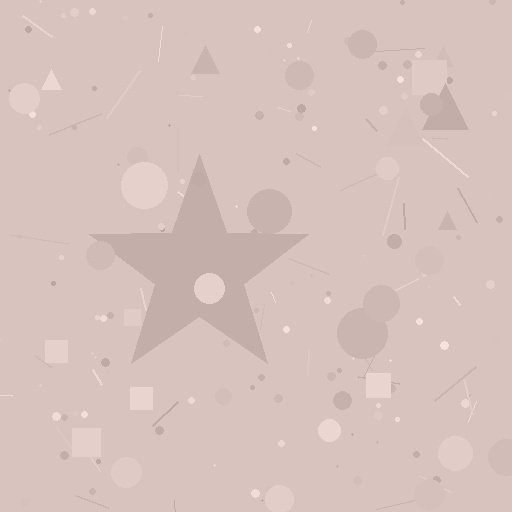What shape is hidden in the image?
A star is hidden in the image.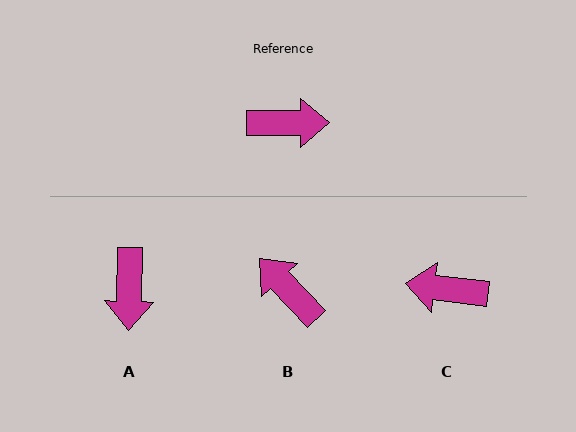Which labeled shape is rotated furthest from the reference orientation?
C, about 173 degrees away.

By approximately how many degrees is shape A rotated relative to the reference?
Approximately 92 degrees clockwise.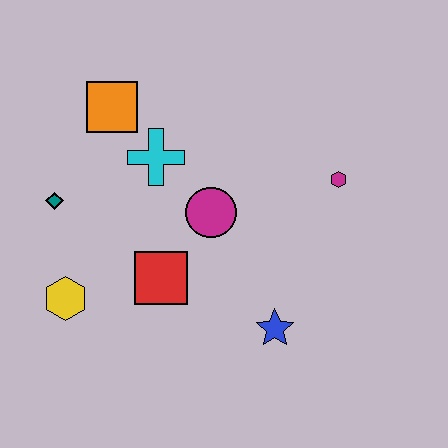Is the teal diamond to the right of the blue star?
No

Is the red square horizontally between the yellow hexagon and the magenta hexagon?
Yes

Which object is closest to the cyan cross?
The orange square is closest to the cyan cross.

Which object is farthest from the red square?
The magenta hexagon is farthest from the red square.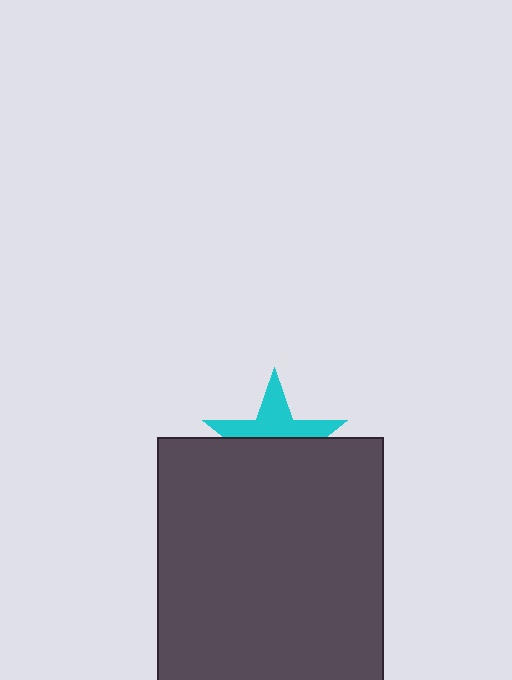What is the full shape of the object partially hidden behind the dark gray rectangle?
The partially hidden object is a cyan star.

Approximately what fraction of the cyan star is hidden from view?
Roughly 55% of the cyan star is hidden behind the dark gray rectangle.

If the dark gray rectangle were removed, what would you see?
You would see the complete cyan star.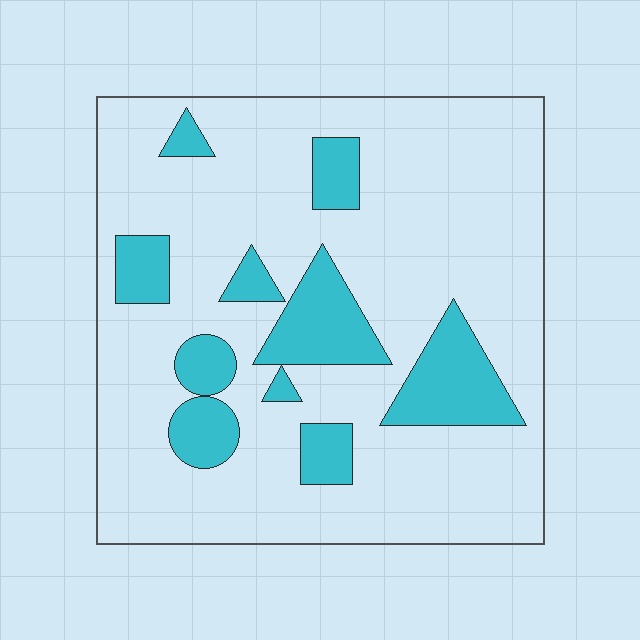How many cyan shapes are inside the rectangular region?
10.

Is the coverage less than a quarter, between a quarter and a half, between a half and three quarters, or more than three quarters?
Less than a quarter.